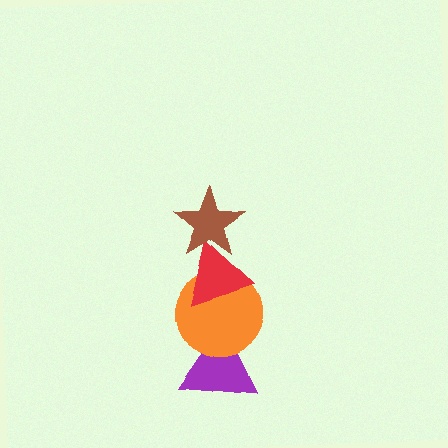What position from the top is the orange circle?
The orange circle is 3rd from the top.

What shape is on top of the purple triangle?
The orange circle is on top of the purple triangle.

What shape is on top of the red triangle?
The brown star is on top of the red triangle.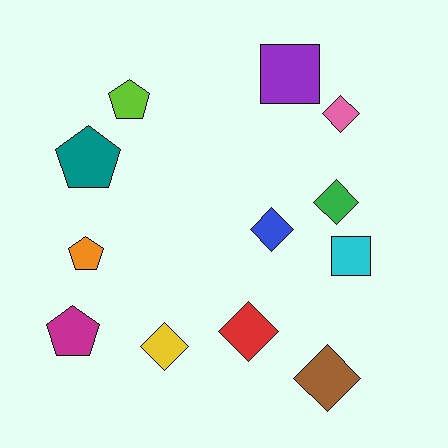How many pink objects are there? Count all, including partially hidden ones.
There is 1 pink object.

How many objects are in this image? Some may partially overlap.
There are 12 objects.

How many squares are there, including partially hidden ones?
There are 2 squares.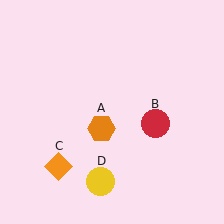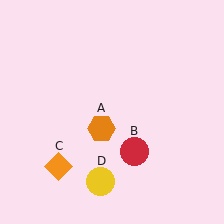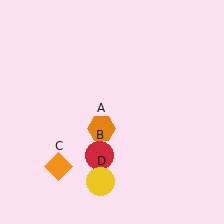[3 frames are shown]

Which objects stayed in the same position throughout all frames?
Orange hexagon (object A) and orange diamond (object C) and yellow circle (object D) remained stationary.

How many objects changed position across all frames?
1 object changed position: red circle (object B).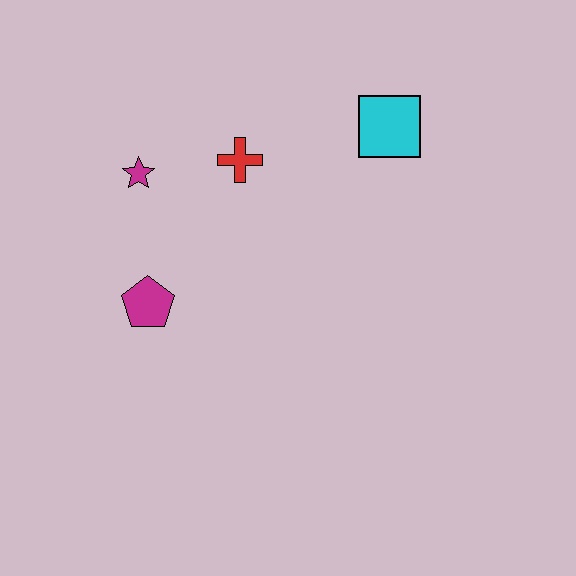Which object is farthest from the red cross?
The magenta pentagon is farthest from the red cross.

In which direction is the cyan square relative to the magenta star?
The cyan square is to the right of the magenta star.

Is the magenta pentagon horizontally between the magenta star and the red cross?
Yes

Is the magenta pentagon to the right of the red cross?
No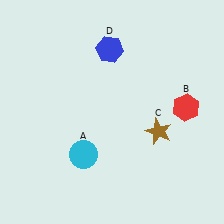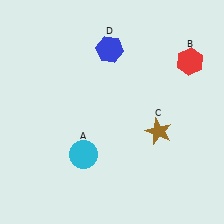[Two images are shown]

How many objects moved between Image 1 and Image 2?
1 object moved between the two images.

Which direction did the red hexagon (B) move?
The red hexagon (B) moved up.